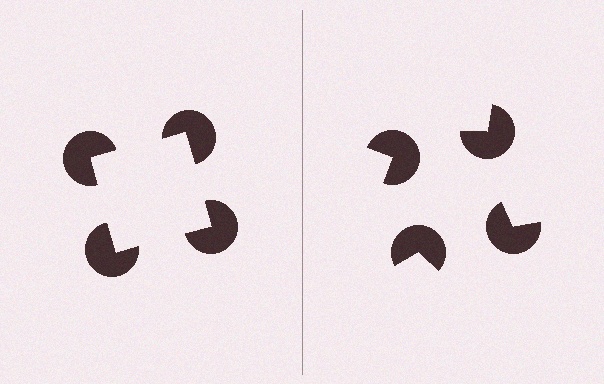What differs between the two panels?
The pac-man discs are positioned identically on both sides; only the wedge orientations differ. On the left they align to a square; on the right they are misaligned.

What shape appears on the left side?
An illusory square.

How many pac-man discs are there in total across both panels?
8 — 4 on each side.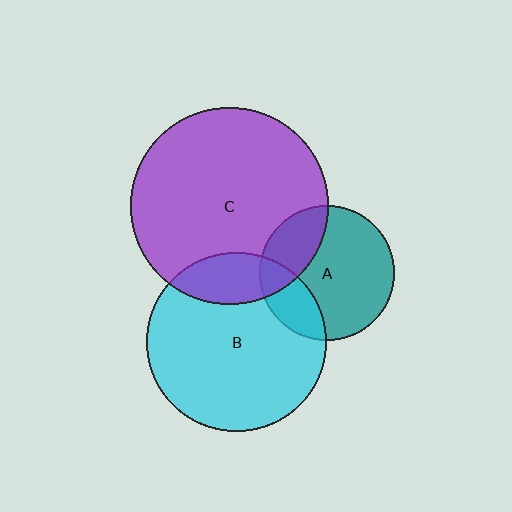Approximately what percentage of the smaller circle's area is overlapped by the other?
Approximately 20%.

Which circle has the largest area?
Circle C (purple).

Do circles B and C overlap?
Yes.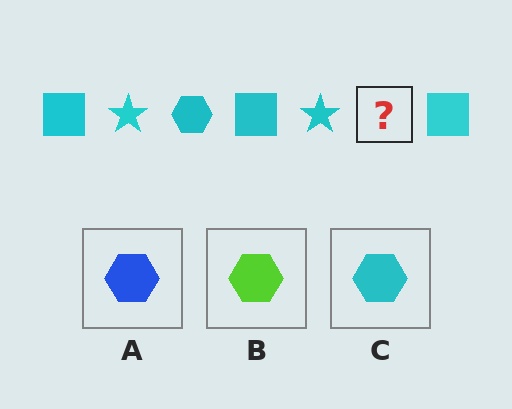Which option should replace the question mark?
Option C.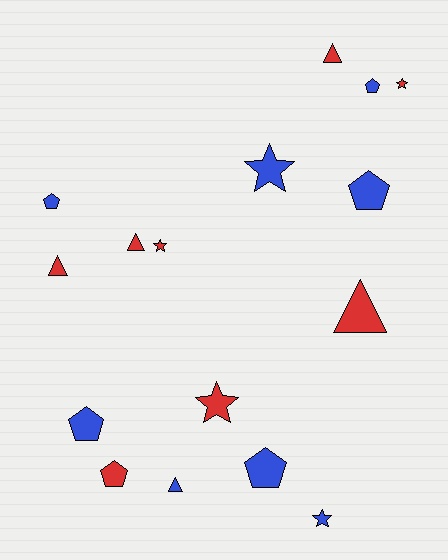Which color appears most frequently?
Red, with 8 objects.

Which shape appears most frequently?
Pentagon, with 6 objects.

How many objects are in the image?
There are 16 objects.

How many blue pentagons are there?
There are 5 blue pentagons.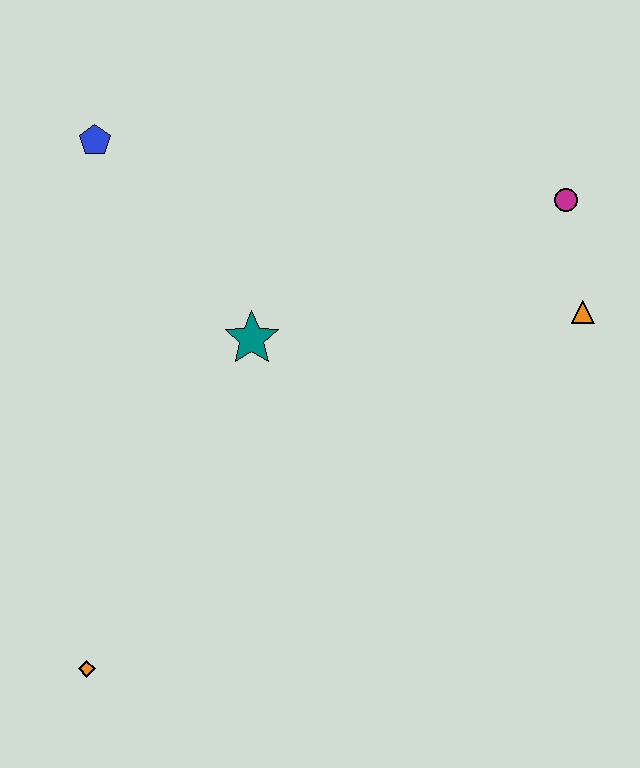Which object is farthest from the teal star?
The orange diamond is farthest from the teal star.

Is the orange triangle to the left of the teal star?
No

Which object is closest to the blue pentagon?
The teal star is closest to the blue pentagon.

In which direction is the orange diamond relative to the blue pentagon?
The orange diamond is below the blue pentagon.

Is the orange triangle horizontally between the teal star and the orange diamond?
No